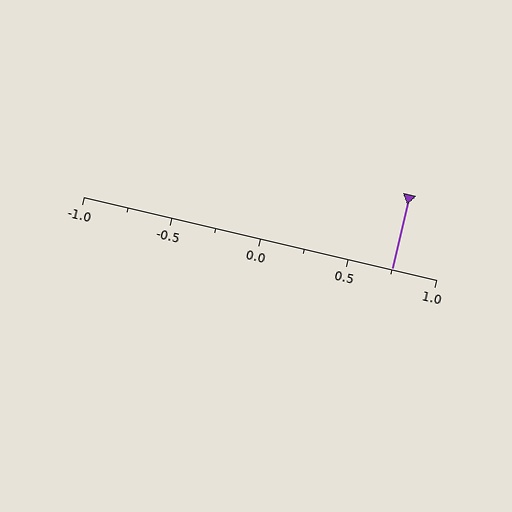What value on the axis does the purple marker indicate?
The marker indicates approximately 0.75.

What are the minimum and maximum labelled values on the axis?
The axis runs from -1.0 to 1.0.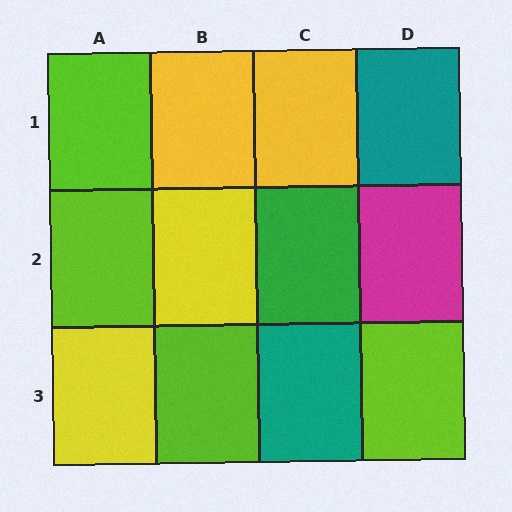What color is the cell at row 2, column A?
Lime.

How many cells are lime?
4 cells are lime.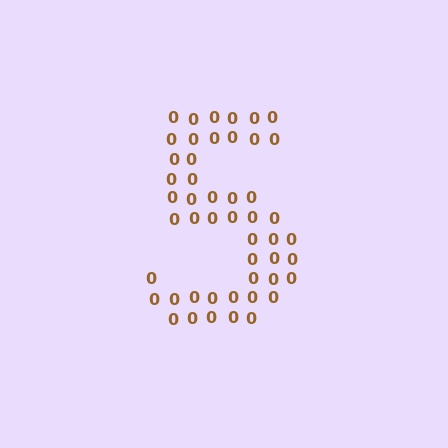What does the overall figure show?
The overall figure shows the digit 5.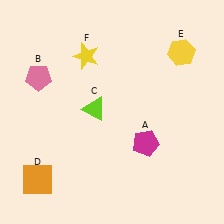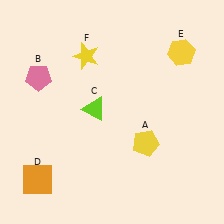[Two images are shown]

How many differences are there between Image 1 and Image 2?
There is 1 difference between the two images.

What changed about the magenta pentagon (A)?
In Image 1, A is magenta. In Image 2, it changed to yellow.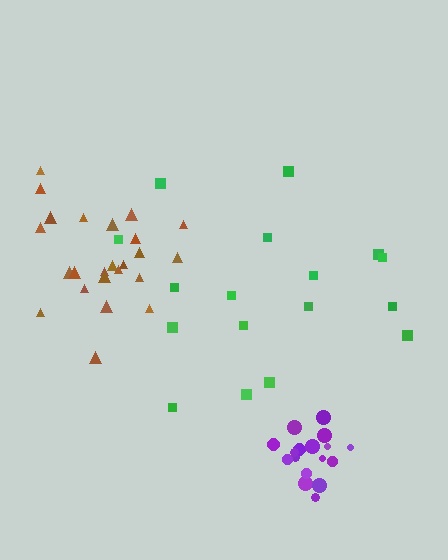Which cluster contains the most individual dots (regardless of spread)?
Brown (24).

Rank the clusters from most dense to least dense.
purple, brown, green.